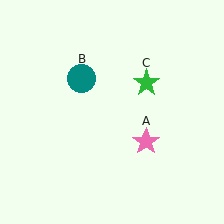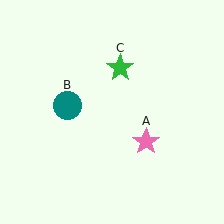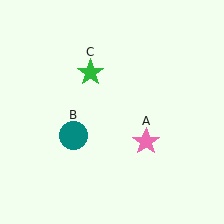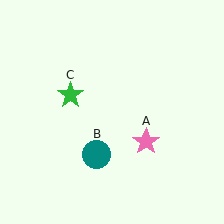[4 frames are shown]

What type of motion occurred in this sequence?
The teal circle (object B), green star (object C) rotated counterclockwise around the center of the scene.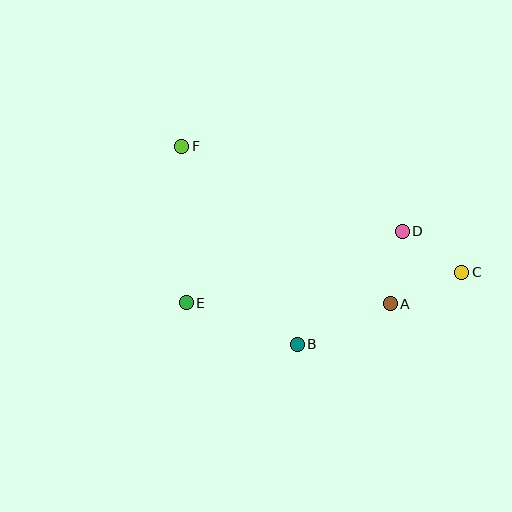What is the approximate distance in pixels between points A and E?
The distance between A and E is approximately 204 pixels.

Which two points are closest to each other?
Points C and D are closest to each other.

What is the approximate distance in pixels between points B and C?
The distance between B and C is approximately 180 pixels.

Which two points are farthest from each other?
Points C and F are farthest from each other.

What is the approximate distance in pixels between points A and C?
The distance between A and C is approximately 79 pixels.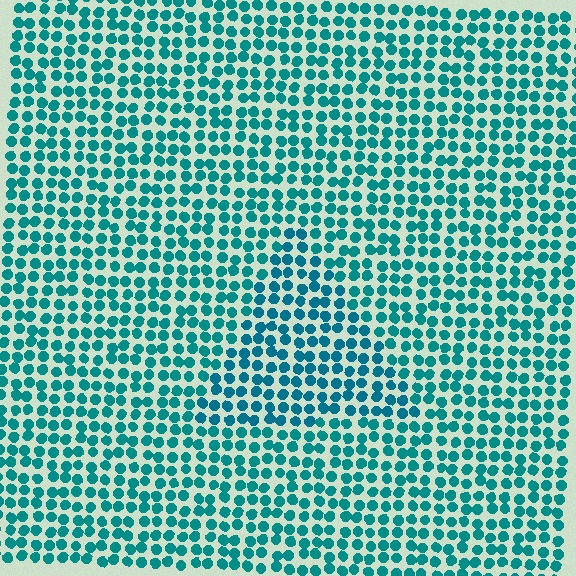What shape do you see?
I see a triangle.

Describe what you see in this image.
The image is filled with small teal elements in a uniform arrangement. A triangle-shaped region is visible where the elements are tinted to a slightly different hue, forming a subtle color boundary.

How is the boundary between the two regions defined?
The boundary is defined purely by a slight shift in hue (about 14 degrees). Spacing, size, and orientation are identical on both sides.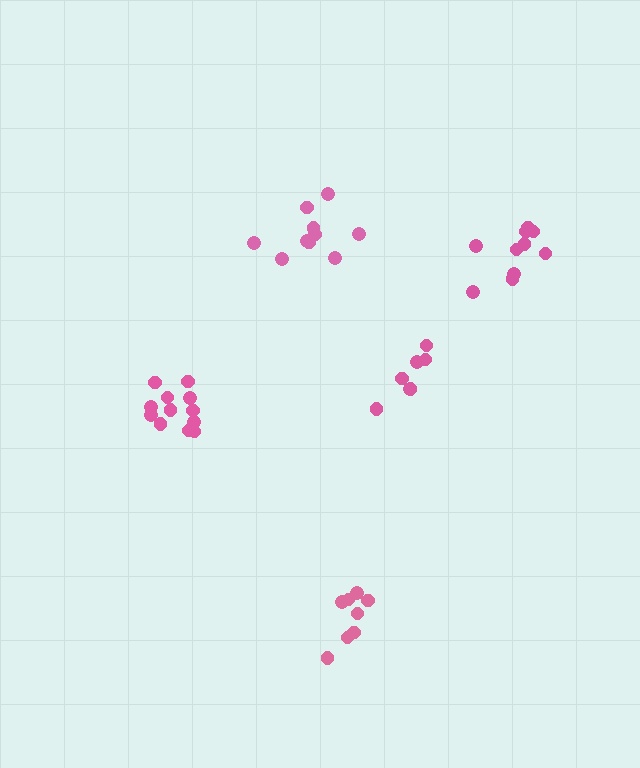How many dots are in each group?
Group 1: 7 dots, Group 2: 10 dots, Group 3: 12 dots, Group 4: 8 dots, Group 5: 11 dots (48 total).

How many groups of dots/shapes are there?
There are 5 groups.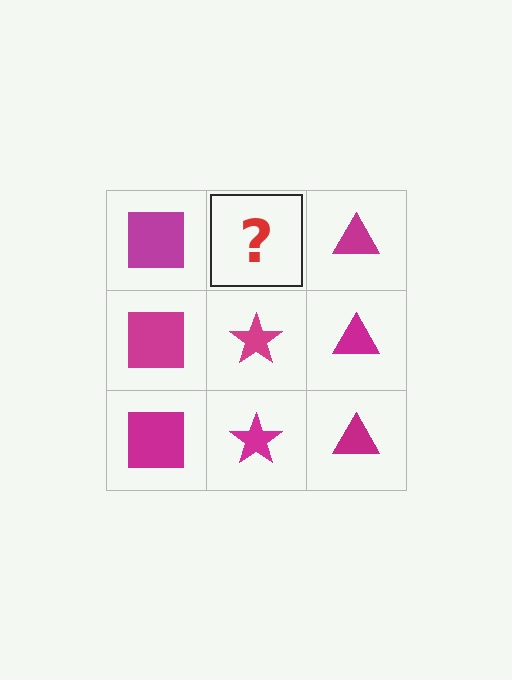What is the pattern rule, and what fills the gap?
The rule is that each column has a consistent shape. The gap should be filled with a magenta star.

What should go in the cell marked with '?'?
The missing cell should contain a magenta star.